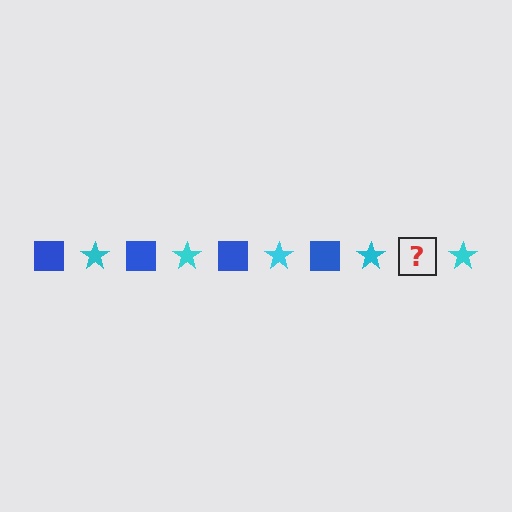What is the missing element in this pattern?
The missing element is a blue square.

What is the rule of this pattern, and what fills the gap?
The rule is that the pattern alternates between blue square and cyan star. The gap should be filled with a blue square.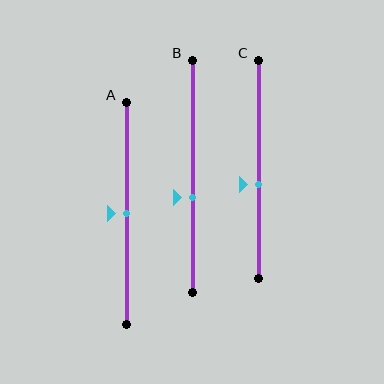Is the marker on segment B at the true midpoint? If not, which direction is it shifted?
No, the marker on segment B is shifted downward by about 9% of the segment length.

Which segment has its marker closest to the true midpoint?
Segment A has its marker closest to the true midpoint.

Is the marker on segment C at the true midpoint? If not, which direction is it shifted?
No, the marker on segment C is shifted downward by about 7% of the segment length.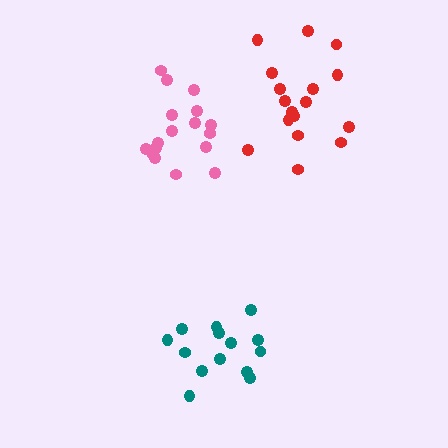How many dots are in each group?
Group 1: 14 dots, Group 2: 17 dots, Group 3: 17 dots (48 total).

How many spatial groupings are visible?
There are 3 spatial groupings.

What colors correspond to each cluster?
The clusters are colored: teal, red, pink.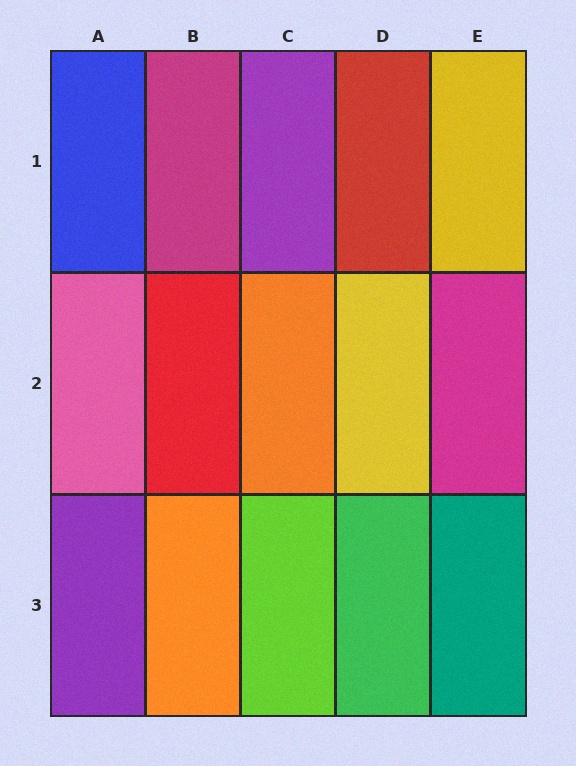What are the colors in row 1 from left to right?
Blue, magenta, purple, red, yellow.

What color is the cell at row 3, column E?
Teal.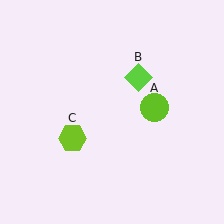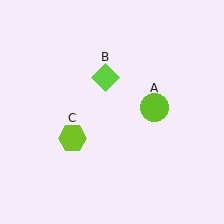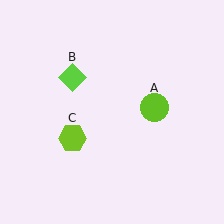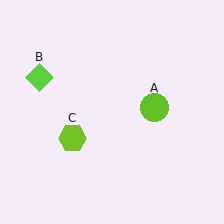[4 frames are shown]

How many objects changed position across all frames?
1 object changed position: lime diamond (object B).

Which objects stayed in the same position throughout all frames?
Lime circle (object A) and lime hexagon (object C) remained stationary.